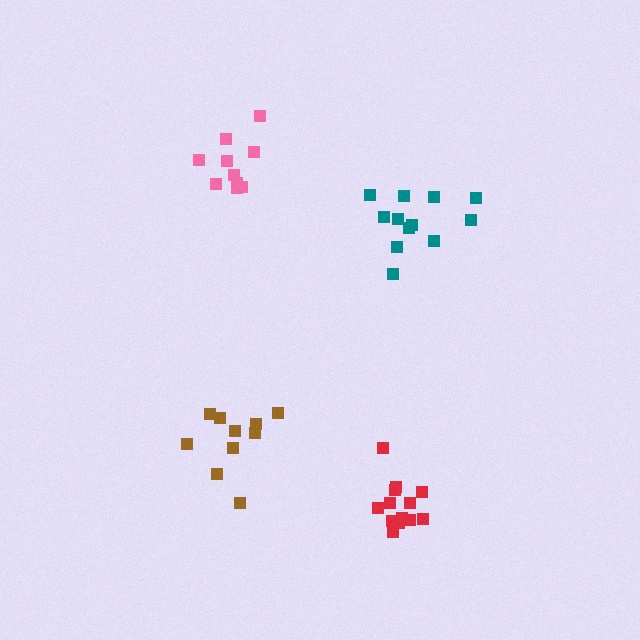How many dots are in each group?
Group 1: 12 dots, Group 2: 13 dots, Group 3: 10 dots, Group 4: 10 dots (45 total).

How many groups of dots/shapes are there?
There are 4 groups.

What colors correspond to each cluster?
The clusters are colored: teal, red, brown, pink.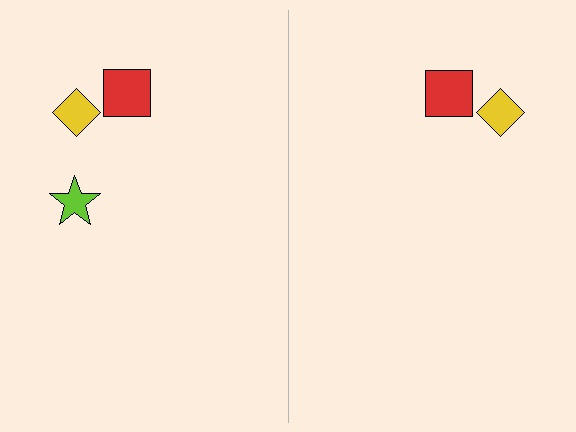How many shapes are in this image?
There are 5 shapes in this image.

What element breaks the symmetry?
A lime star is missing from the right side.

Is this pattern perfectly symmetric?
No, the pattern is not perfectly symmetric. A lime star is missing from the right side.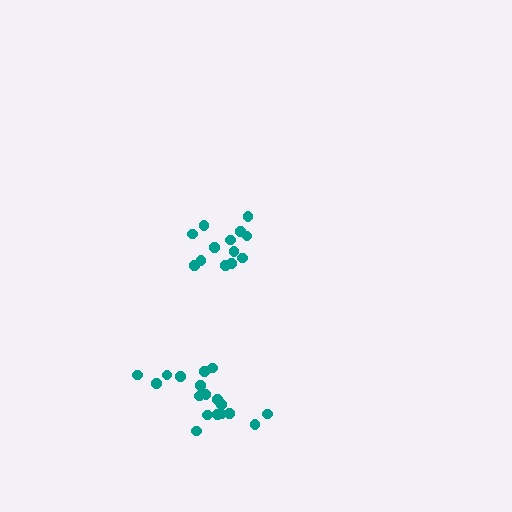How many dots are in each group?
Group 1: 13 dots, Group 2: 18 dots (31 total).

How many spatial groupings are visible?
There are 2 spatial groupings.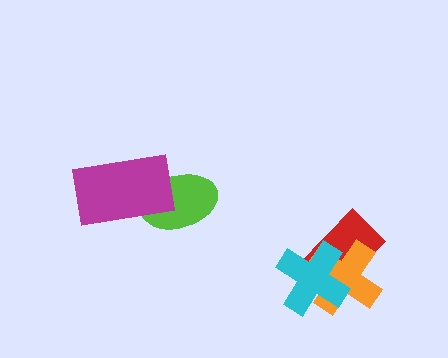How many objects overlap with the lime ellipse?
1 object overlaps with the lime ellipse.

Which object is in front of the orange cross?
The cyan cross is in front of the orange cross.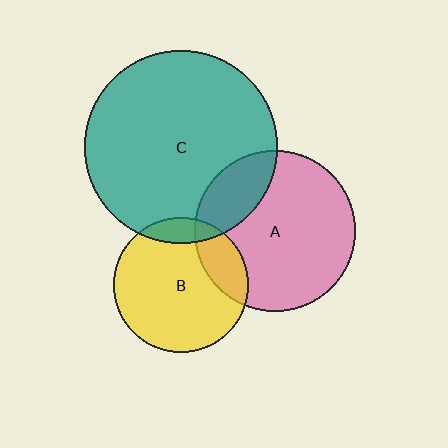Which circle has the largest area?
Circle C (teal).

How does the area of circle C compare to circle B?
Approximately 2.1 times.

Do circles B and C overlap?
Yes.